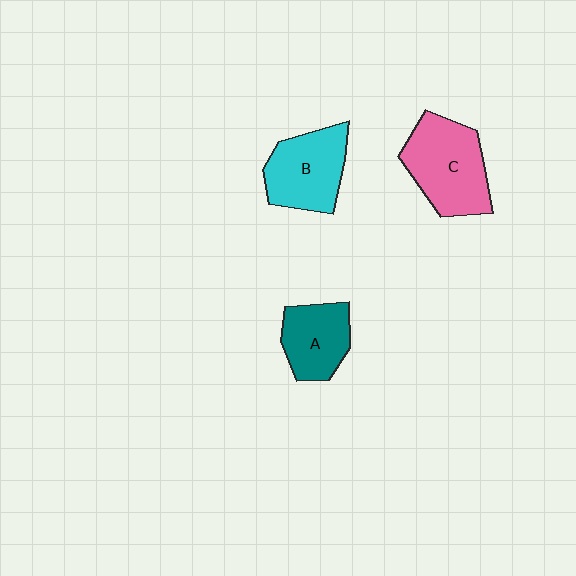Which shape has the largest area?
Shape C (pink).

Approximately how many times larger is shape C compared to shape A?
Approximately 1.5 times.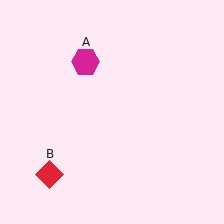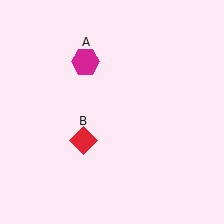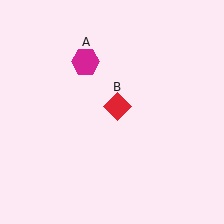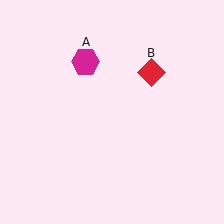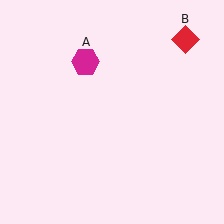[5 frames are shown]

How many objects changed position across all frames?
1 object changed position: red diamond (object B).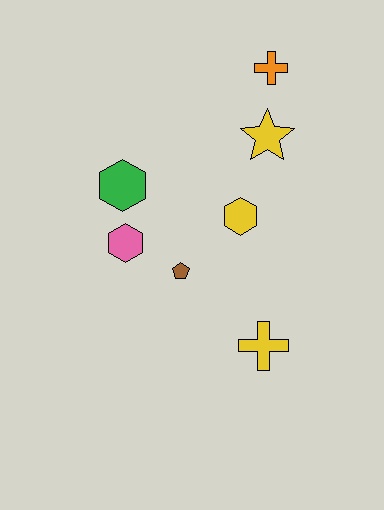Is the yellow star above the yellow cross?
Yes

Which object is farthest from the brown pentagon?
The orange cross is farthest from the brown pentagon.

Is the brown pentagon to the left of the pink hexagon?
No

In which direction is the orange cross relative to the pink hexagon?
The orange cross is above the pink hexagon.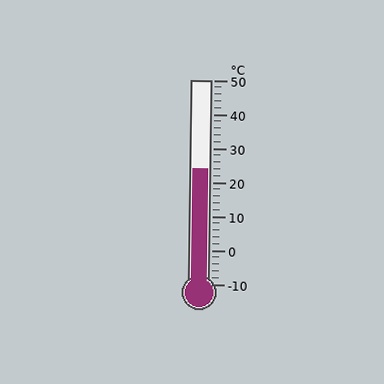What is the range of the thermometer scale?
The thermometer scale ranges from -10°C to 50°C.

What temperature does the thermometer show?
The thermometer shows approximately 24°C.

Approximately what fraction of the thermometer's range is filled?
The thermometer is filled to approximately 55% of its range.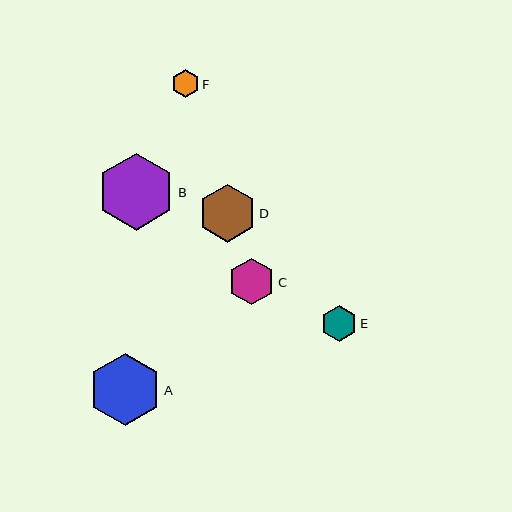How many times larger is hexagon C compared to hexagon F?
Hexagon C is approximately 1.7 times the size of hexagon F.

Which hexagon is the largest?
Hexagon B is the largest with a size of approximately 77 pixels.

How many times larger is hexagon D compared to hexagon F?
Hexagon D is approximately 2.1 times the size of hexagon F.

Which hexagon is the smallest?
Hexagon F is the smallest with a size of approximately 28 pixels.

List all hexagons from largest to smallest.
From largest to smallest: B, A, D, C, E, F.